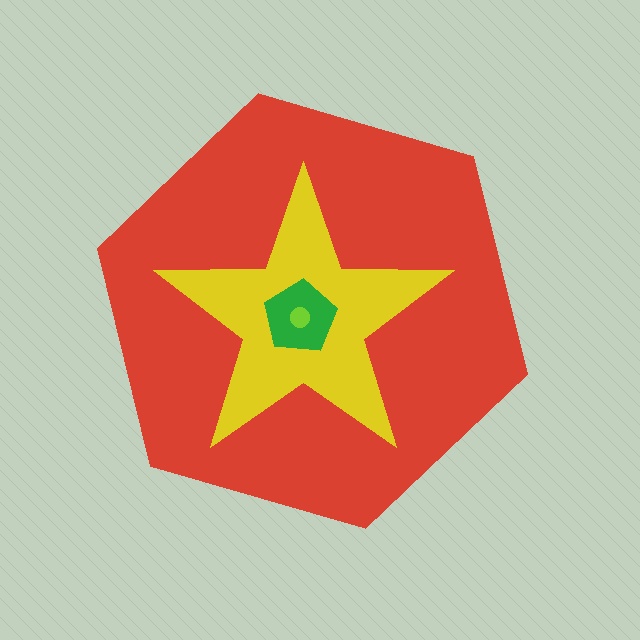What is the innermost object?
The lime circle.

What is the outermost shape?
The red hexagon.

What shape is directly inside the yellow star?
The green pentagon.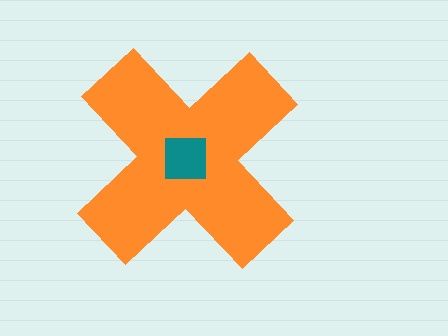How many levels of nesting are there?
2.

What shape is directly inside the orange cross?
The teal square.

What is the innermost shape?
The teal square.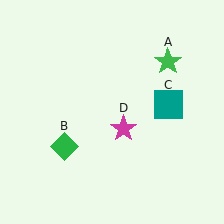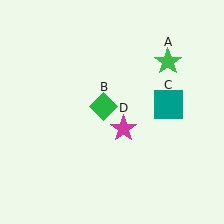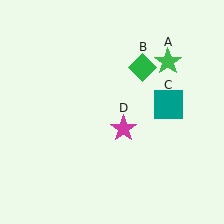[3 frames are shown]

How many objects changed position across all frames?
1 object changed position: green diamond (object B).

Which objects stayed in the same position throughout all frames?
Green star (object A) and teal square (object C) and magenta star (object D) remained stationary.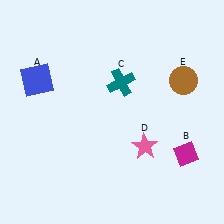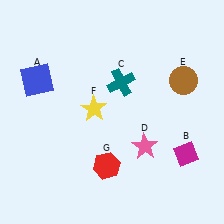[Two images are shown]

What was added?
A yellow star (F), a red hexagon (G) were added in Image 2.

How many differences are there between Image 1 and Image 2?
There are 2 differences between the two images.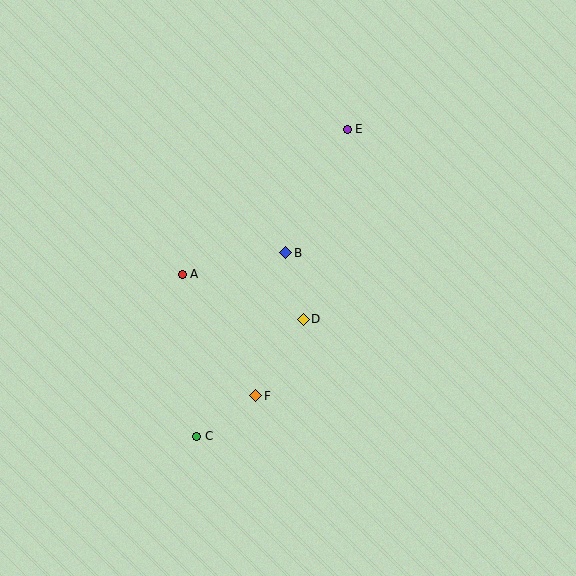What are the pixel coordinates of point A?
Point A is at (182, 274).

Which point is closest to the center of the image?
Point D at (303, 319) is closest to the center.